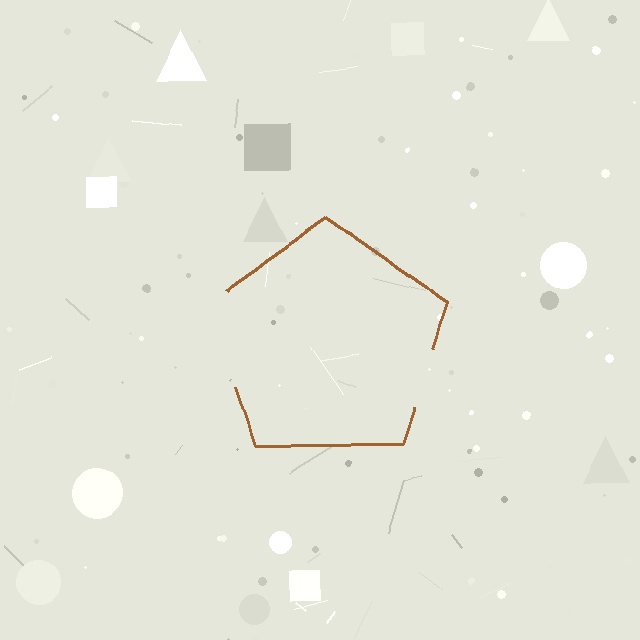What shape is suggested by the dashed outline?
The dashed outline suggests a pentagon.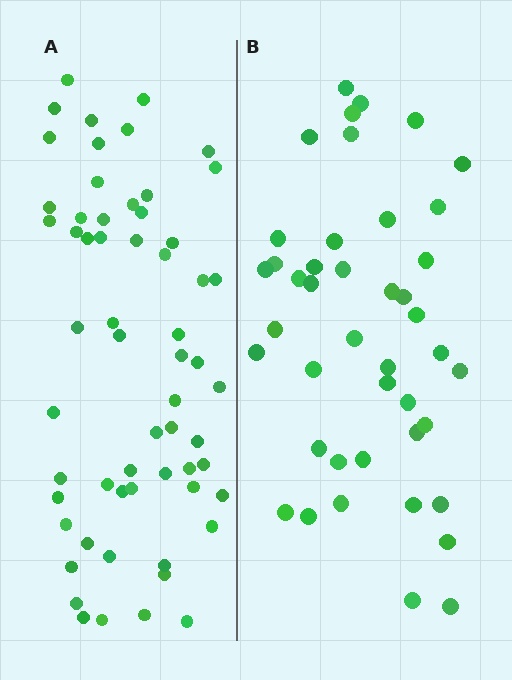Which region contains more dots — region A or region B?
Region A (the left region) has more dots.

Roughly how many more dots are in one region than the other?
Region A has approximately 15 more dots than region B.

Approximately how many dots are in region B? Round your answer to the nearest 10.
About 40 dots. (The exact count is 43, which rounds to 40.)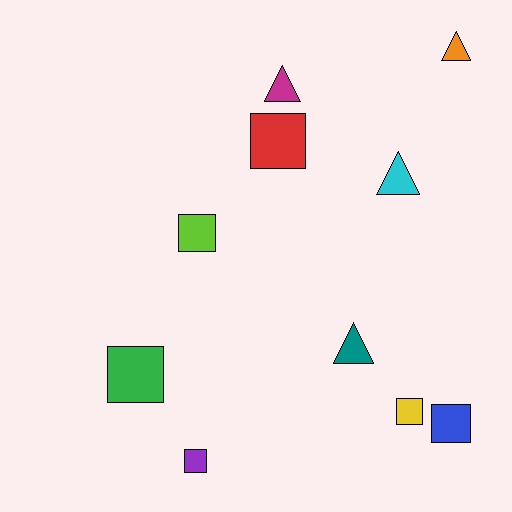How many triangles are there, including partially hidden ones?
There are 4 triangles.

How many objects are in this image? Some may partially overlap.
There are 10 objects.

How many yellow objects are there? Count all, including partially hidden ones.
There is 1 yellow object.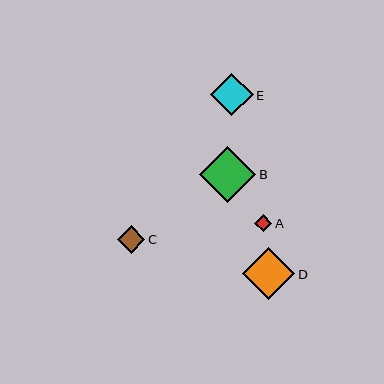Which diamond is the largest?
Diamond B is the largest with a size of approximately 56 pixels.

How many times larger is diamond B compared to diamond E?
Diamond B is approximately 1.3 times the size of diamond E.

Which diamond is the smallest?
Diamond A is the smallest with a size of approximately 17 pixels.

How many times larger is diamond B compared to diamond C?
Diamond B is approximately 2.0 times the size of diamond C.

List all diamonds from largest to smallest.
From largest to smallest: B, D, E, C, A.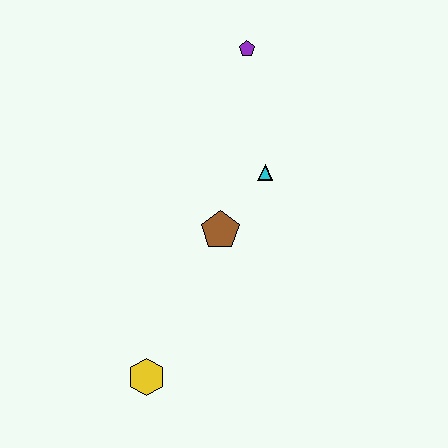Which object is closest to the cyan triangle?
The brown pentagon is closest to the cyan triangle.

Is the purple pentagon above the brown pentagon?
Yes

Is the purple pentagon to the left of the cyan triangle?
Yes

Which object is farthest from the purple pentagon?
The yellow hexagon is farthest from the purple pentagon.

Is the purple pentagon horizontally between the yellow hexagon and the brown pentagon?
No